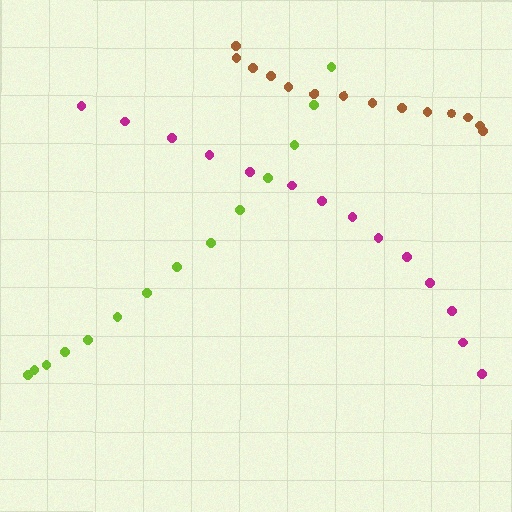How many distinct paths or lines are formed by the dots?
There are 3 distinct paths.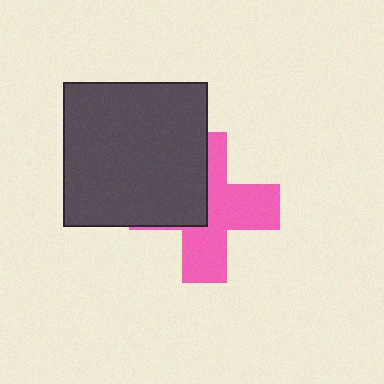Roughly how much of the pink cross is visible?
About half of it is visible (roughly 59%).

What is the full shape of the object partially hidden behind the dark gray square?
The partially hidden object is a pink cross.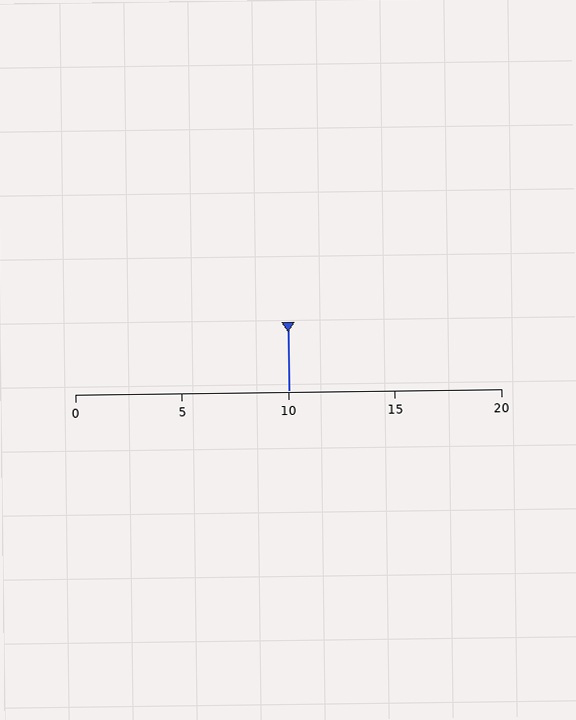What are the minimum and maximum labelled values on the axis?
The axis runs from 0 to 20.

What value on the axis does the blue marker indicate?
The marker indicates approximately 10.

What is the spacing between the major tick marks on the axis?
The major ticks are spaced 5 apart.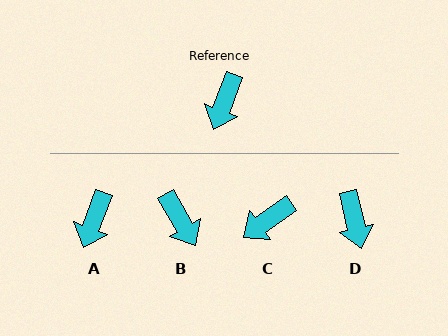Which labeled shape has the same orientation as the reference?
A.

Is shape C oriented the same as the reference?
No, it is off by about 34 degrees.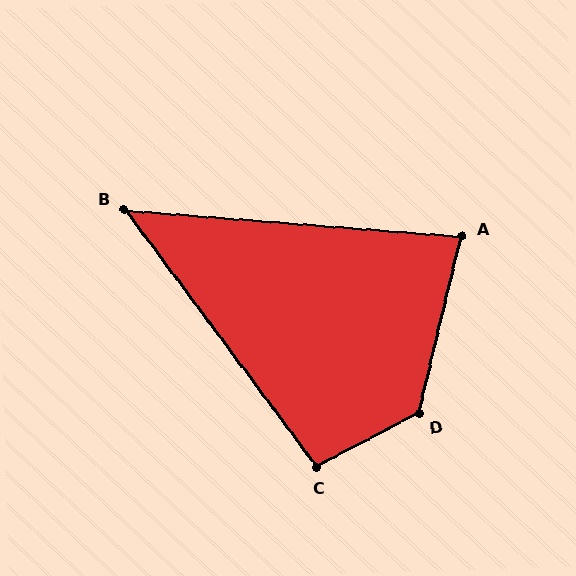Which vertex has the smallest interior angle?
B, at approximately 49 degrees.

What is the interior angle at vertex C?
Approximately 99 degrees (obtuse).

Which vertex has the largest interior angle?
D, at approximately 131 degrees.